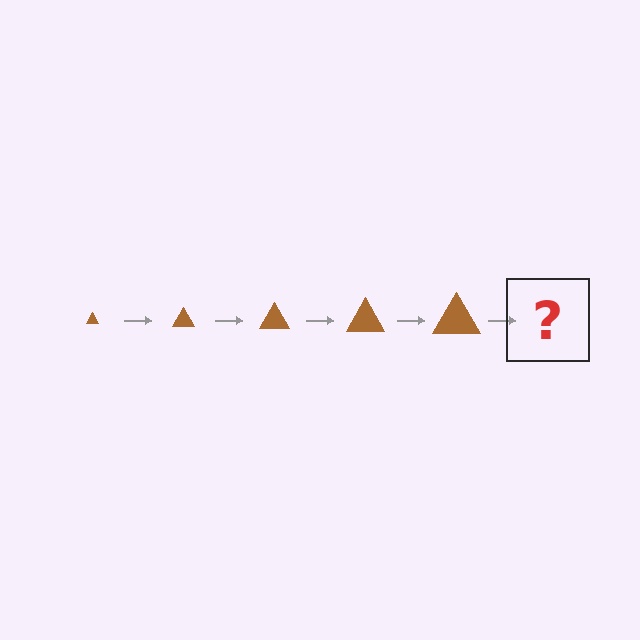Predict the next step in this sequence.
The next step is a brown triangle, larger than the previous one.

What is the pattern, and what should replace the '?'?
The pattern is that the triangle gets progressively larger each step. The '?' should be a brown triangle, larger than the previous one.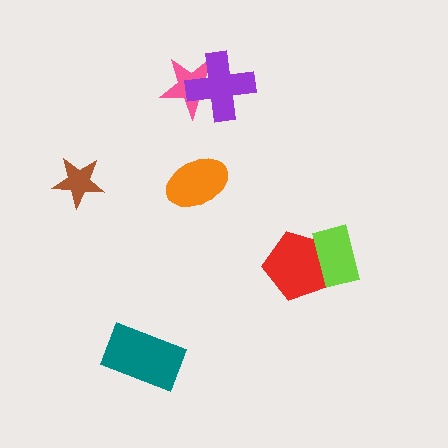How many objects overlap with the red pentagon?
1 object overlaps with the red pentagon.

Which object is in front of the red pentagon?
The lime rectangle is in front of the red pentagon.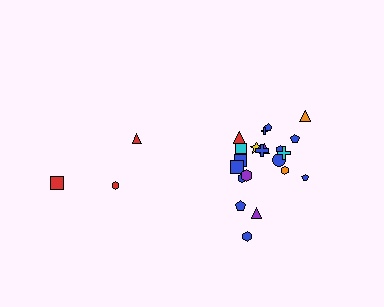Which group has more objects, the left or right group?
The right group.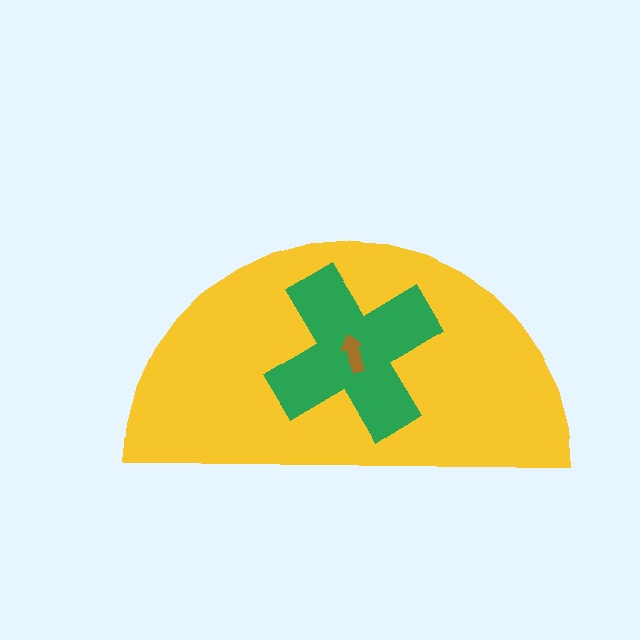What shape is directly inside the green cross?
The brown arrow.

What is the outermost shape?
The yellow semicircle.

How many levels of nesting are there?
3.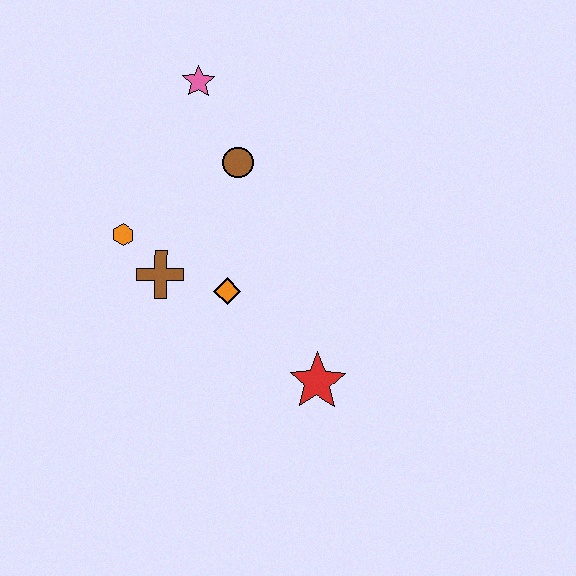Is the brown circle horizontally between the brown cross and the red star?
Yes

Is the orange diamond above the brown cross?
No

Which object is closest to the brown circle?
The pink star is closest to the brown circle.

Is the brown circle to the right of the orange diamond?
Yes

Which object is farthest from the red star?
The pink star is farthest from the red star.